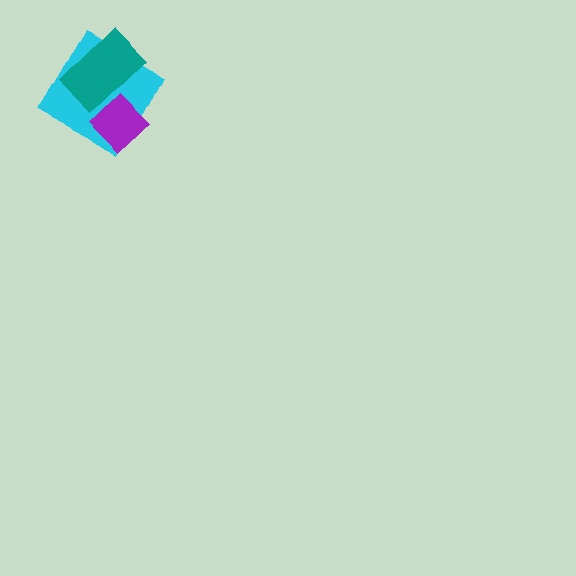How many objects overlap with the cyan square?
2 objects overlap with the cyan square.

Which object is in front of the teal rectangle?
The purple diamond is in front of the teal rectangle.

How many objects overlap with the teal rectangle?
2 objects overlap with the teal rectangle.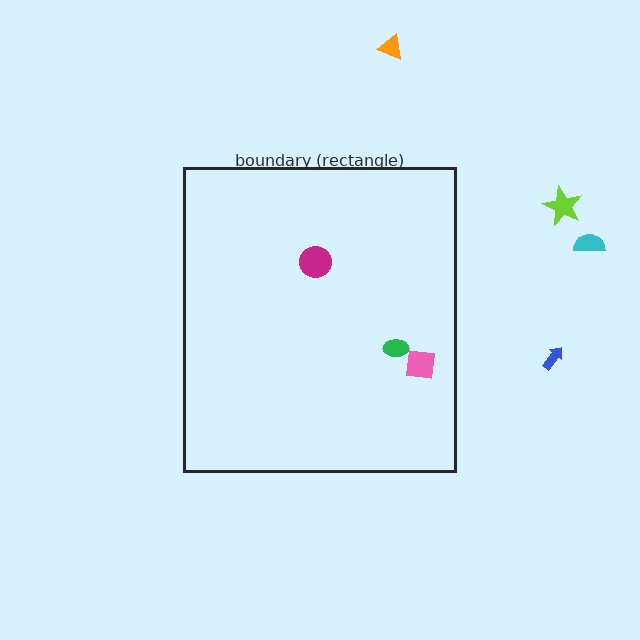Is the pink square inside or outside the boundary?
Inside.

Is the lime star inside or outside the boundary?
Outside.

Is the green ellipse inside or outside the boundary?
Inside.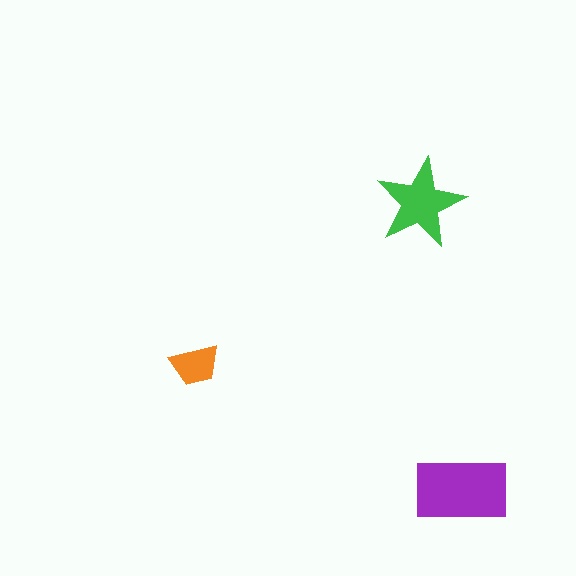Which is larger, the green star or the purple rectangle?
The purple rectangle.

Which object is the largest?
The purple rectangle.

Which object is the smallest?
The orange trapezoid.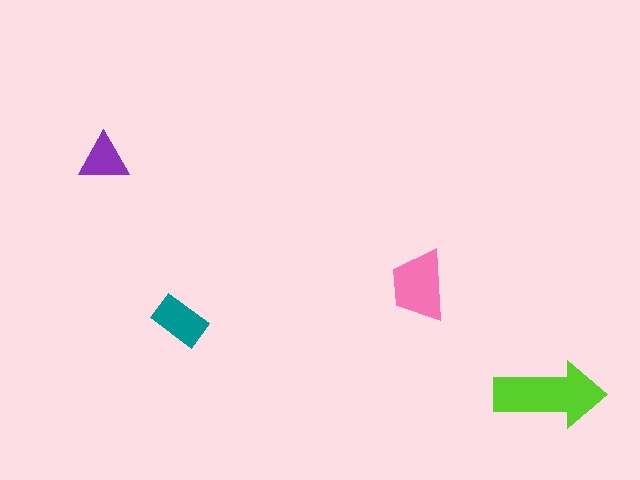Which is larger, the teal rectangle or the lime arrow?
The lime arrow.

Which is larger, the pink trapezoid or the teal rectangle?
The pink trapezoid.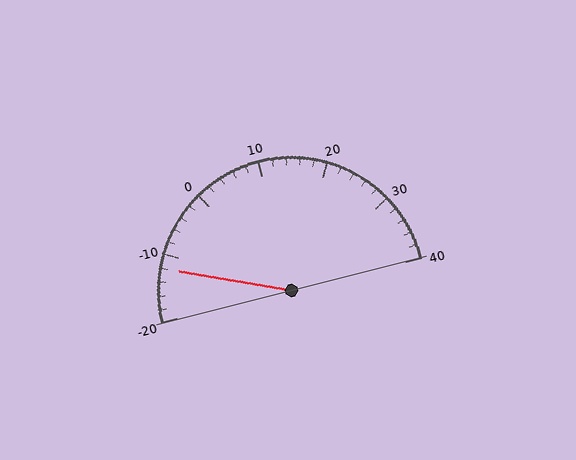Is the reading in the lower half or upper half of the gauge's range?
The reading is in the lower half of the range (-20 to 40).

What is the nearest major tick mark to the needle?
The nearest major tick mark is -10.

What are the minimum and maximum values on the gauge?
The gauge ranges from -20 to 40.